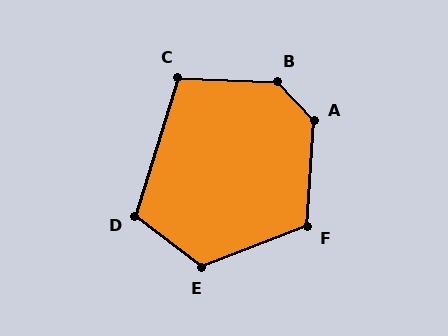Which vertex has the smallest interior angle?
C, at approximately 105 degrees.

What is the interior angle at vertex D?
Approximately 110 degrees (obtuse).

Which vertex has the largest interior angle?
B, at approximately 135 degrees.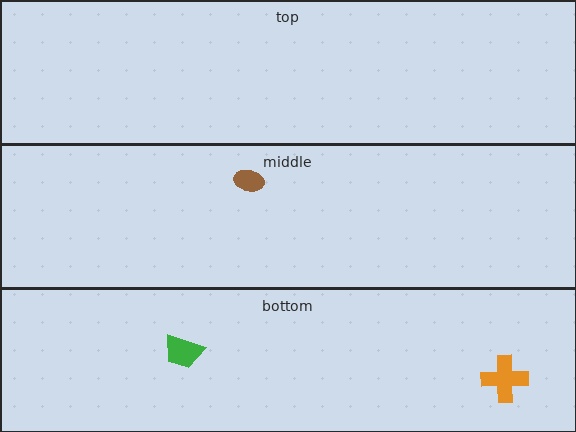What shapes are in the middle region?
The brown ellipse.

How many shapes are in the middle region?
1.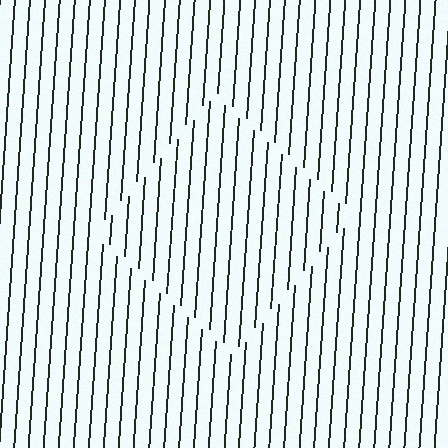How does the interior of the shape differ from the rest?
The interior of the shape contains the same grating, shifted by half a period — the contour is defined by the phase discontinuity where line-ends from the inner and outer gratings abut.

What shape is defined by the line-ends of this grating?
An illusory square. The interior of the shape contains the same grating, shifted by half a period — the contour is defined by the phase discontinuity where line-ends from the inner and outer gratings abut.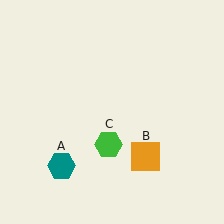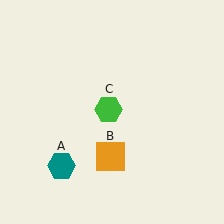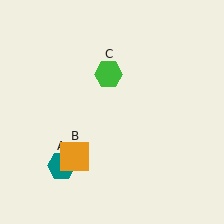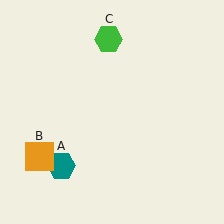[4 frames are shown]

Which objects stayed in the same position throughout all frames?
Teal hexagon (object A) remained stationary.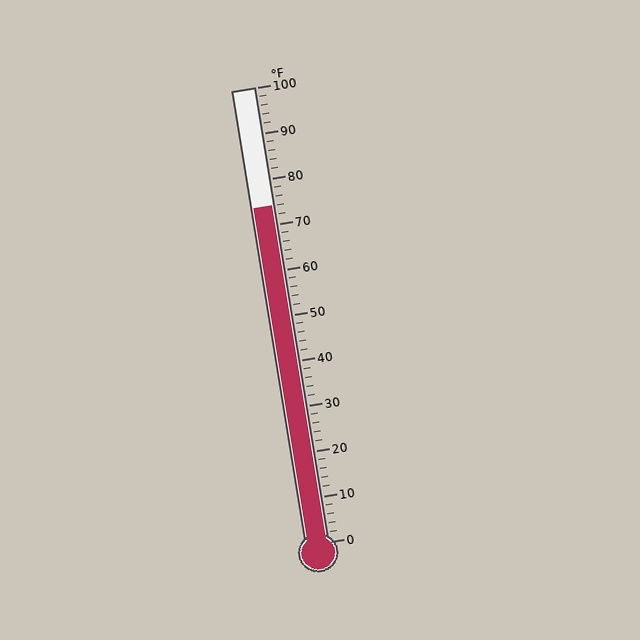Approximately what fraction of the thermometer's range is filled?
The thermometer is filled to approximately 75% of its range.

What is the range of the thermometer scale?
The thermometer scale ranges from 0°F to 100°F.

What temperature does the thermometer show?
The thermometer shows approximately 74°F.